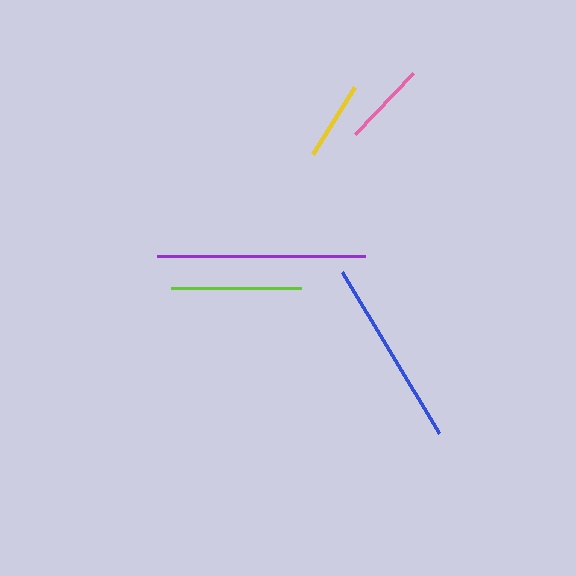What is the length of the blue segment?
The blue segment is approximately 187 pixels long.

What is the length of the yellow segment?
The yellow segment is approximately 79 pixels long.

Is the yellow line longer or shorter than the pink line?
The pink line is longer than the yellow line.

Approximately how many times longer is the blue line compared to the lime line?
The blue line is approximately 1.4 times the length of the lime line.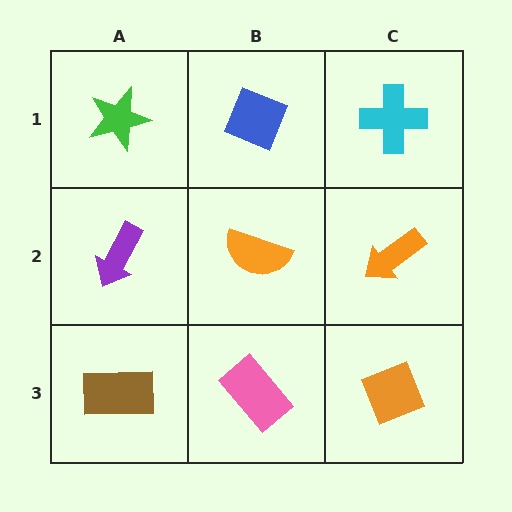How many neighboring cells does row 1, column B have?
3.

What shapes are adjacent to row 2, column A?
A green star (row 1, column A), a brown rectangle (row 3, column A), an orange semicircle (row 2, column B).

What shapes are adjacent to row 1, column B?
An orange semicircle (row 2, column B), a green star (row 1, column A), a cyan cross (row 1, column C).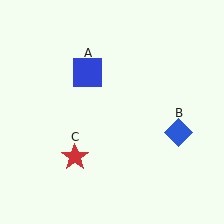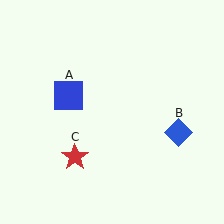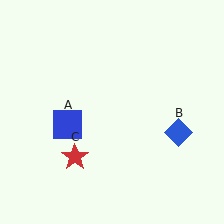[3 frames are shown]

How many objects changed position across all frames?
1 object changed position: blue square (object A).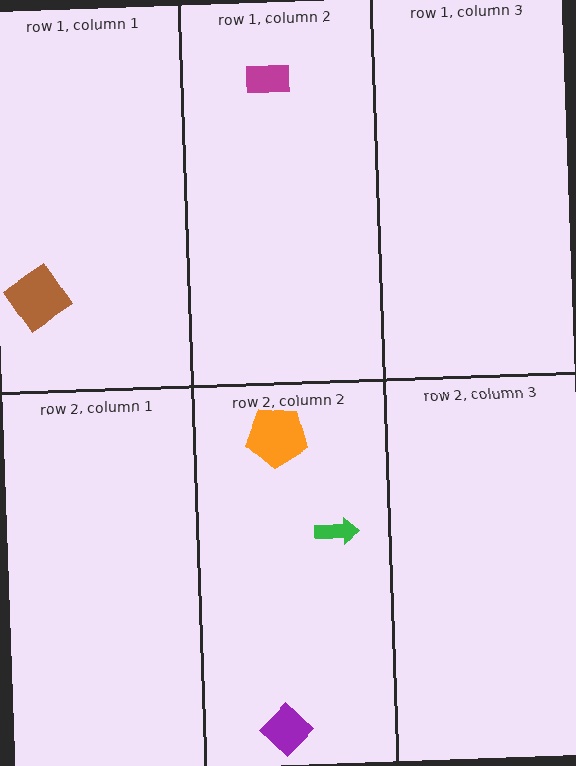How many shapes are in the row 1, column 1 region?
1.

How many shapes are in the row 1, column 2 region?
1.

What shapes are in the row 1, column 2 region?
The magenta rectangle.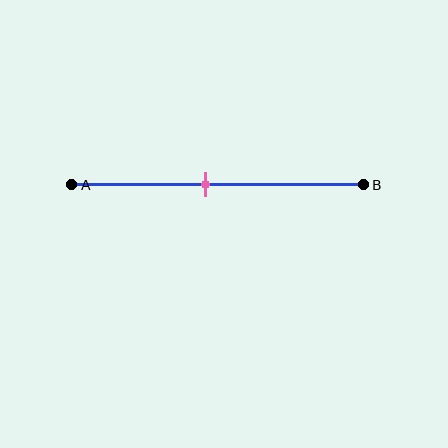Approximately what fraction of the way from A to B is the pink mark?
The pink mark is approximately 45% of the way from A to B.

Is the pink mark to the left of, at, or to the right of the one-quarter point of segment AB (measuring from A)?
The pink mark is to the right of the one-quarter point of segment AB.